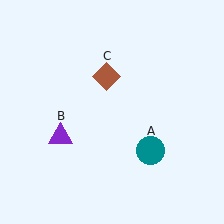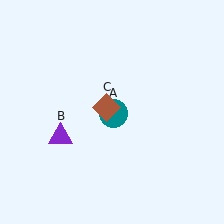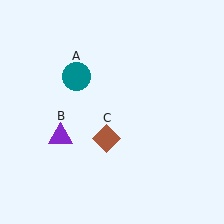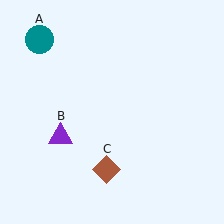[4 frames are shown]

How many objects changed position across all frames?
2 objects changed position: teal circle (object A), brown diamond (object C).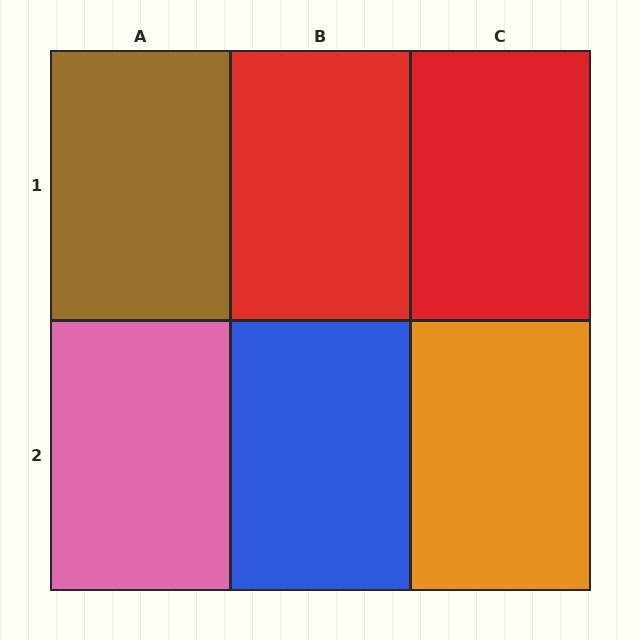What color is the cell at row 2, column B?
Blue.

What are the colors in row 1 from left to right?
Brown, red, red.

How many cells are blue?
1 cell is blue.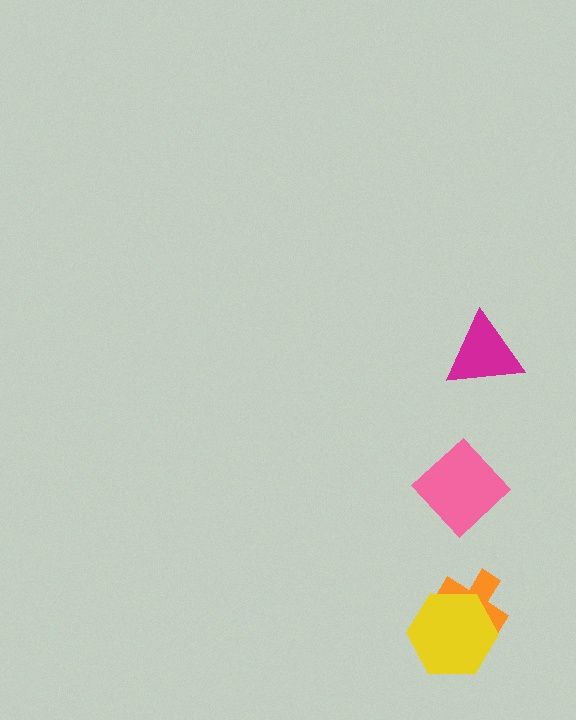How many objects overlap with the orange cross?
1 object overlaps with the orange cross.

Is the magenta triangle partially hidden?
No, no other shape covers it.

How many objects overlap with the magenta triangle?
0 objects overlap with the magenta triangle.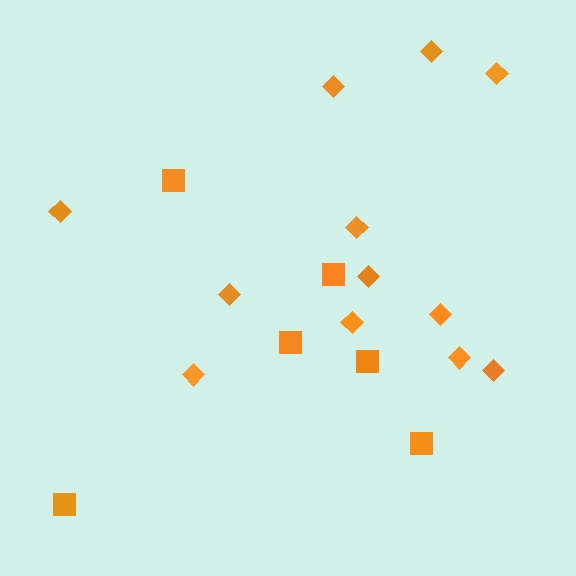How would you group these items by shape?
There are 2 groups: one group of squares (6) and one group of diamonds (12).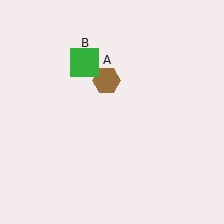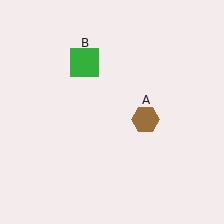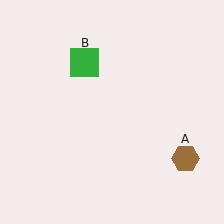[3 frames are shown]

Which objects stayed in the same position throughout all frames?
Green square (object B) remained stationary.